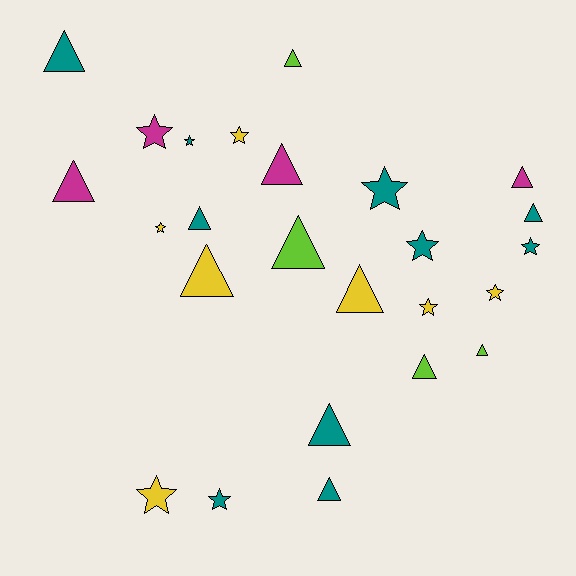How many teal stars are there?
There are 5 teal stars.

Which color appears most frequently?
Teal, with 10 objects.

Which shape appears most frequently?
Triangle, with 14 objects.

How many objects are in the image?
There are 25 objects.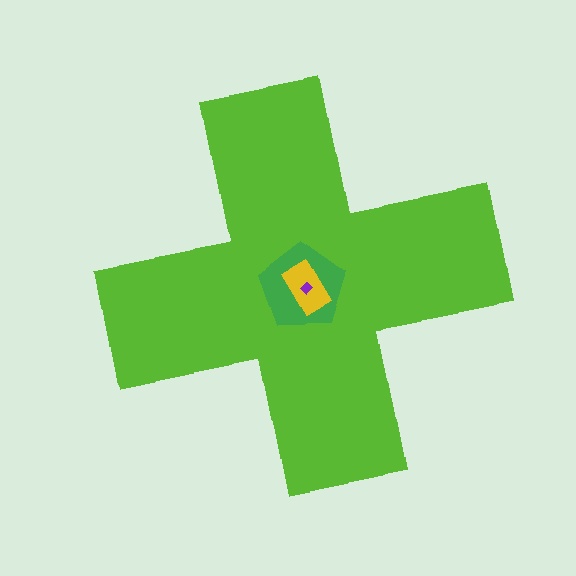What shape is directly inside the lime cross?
The green pentagon.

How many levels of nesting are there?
4.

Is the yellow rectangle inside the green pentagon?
Yes.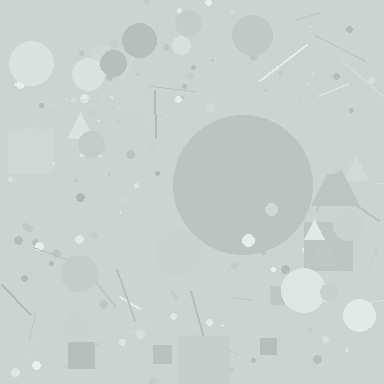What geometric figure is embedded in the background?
A circle is embedded in the background.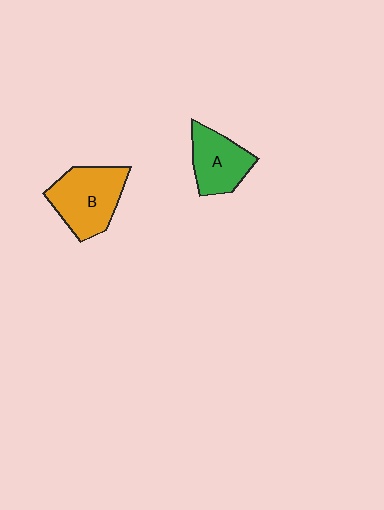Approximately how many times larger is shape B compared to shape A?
Approximately 1.3 times.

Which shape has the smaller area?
Shape A (green).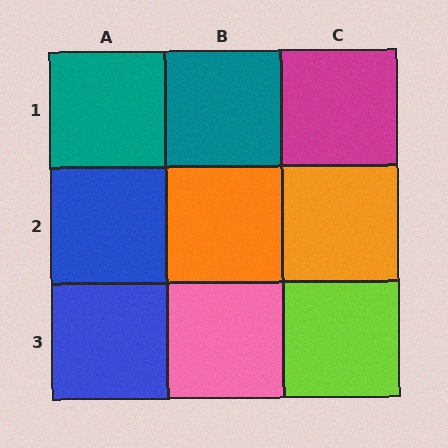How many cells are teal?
2 cells are teal.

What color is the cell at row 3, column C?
Lime.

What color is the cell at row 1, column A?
Teal.